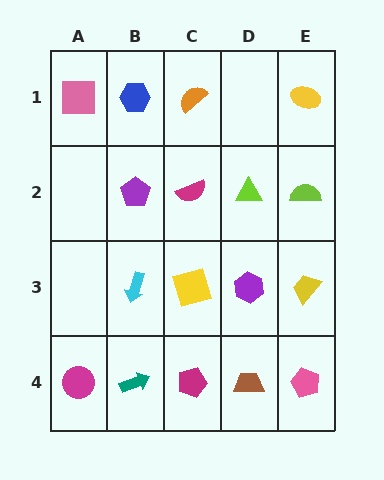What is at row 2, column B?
A purple pentagon.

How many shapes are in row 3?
4 shapes.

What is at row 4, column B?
A teal arrow.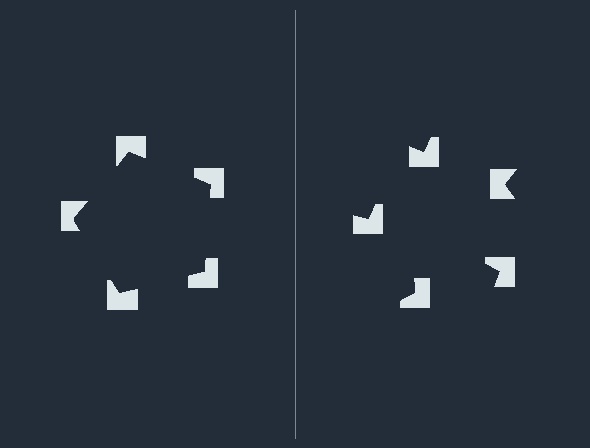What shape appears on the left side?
An illusory pentagon.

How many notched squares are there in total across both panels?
10 — 5 on each side.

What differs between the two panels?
The notched squares are positioned identically on both sides; only the wedge orientations differ. On the left they align to a pentagon; on the right they are misaligned.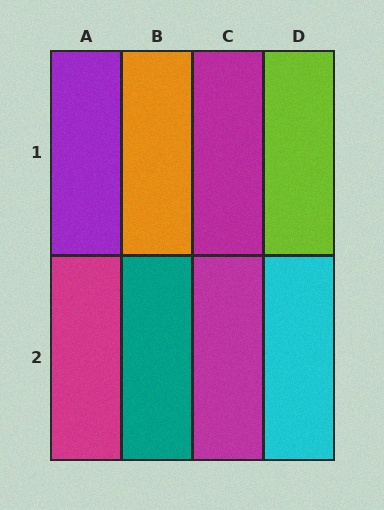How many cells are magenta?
3 cells are magenta.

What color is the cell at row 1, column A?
Purple.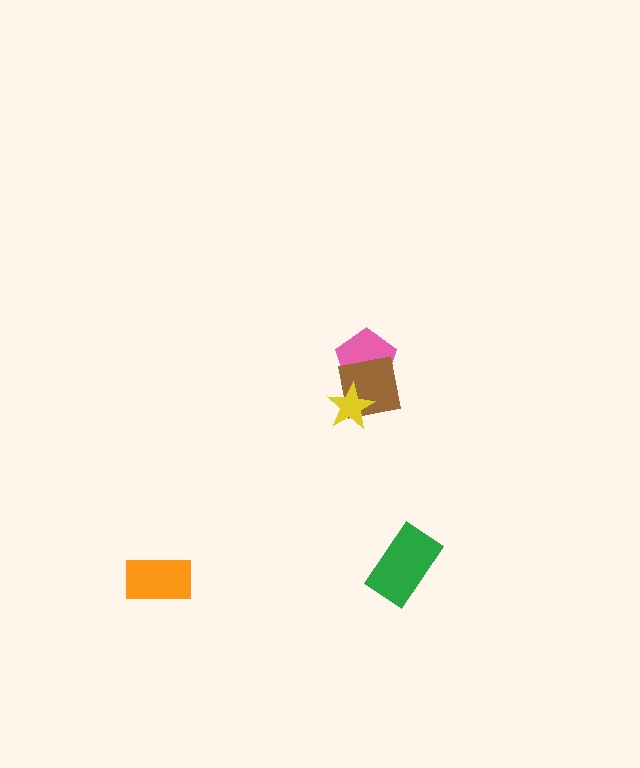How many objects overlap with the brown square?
2 objects overlap with the brown square.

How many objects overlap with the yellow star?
2 objects overlap with the yellow star.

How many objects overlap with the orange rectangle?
0 objects overlap with the orange rectangle.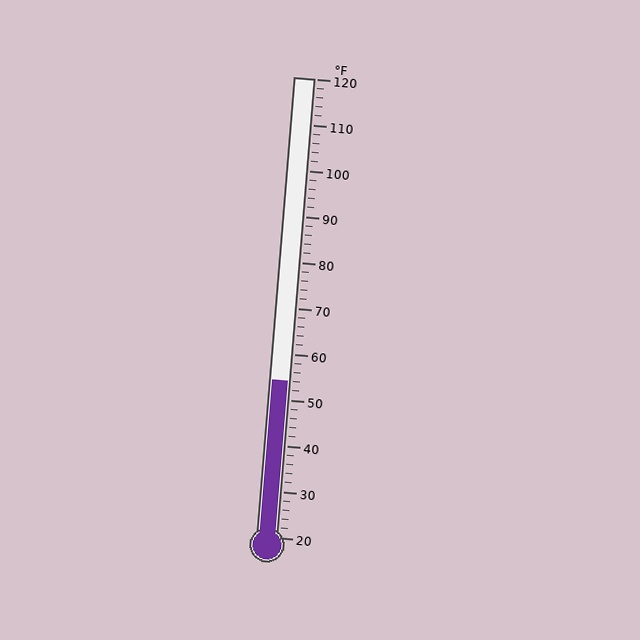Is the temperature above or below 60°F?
The temperature is below 60°F.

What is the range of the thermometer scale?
The thermometer scale ranges from 20°F to 120°F.